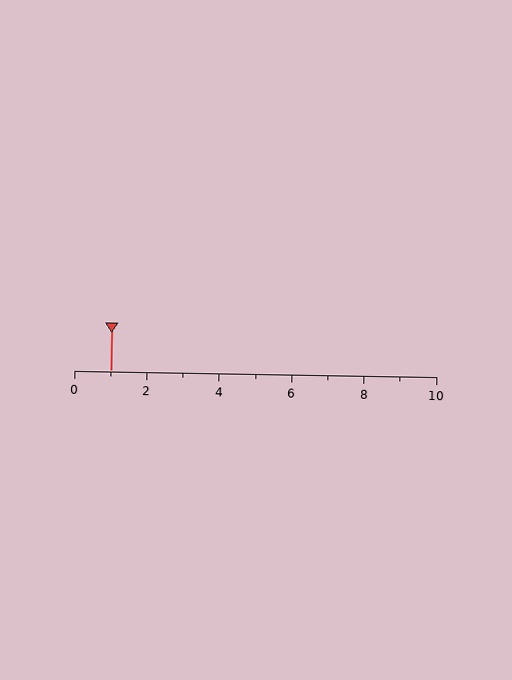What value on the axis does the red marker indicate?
The marker indicates approximately 1.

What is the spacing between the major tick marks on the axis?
The major ticks are spaced 2 apart.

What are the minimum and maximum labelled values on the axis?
The axis runs from 0 to 10.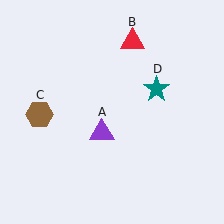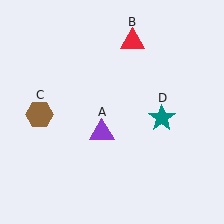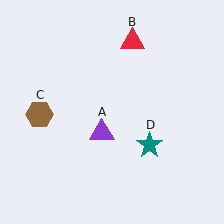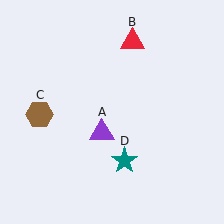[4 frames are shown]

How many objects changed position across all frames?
1 object changed position: teal star (object D).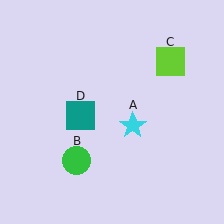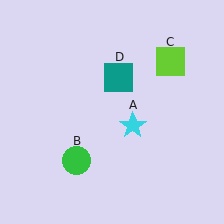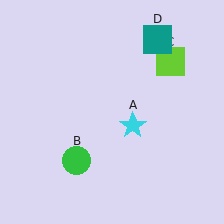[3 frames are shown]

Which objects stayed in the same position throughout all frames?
Cyan star (object A) and green circle (object B) and lime square (object C) remained stationary.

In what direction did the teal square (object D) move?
The teal square (object D) moved up and to the right.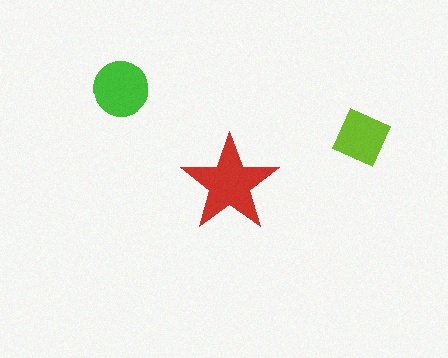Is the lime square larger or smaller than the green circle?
Smaller.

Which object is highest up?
The green circle is topmost.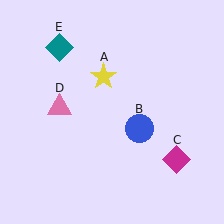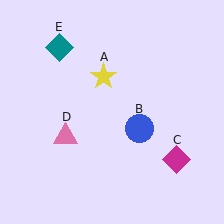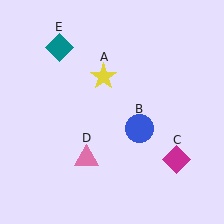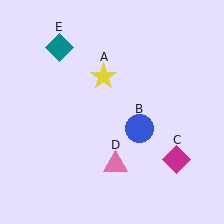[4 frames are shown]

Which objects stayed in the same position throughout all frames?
Yellow star (object A) and blue circle (object B) and magenta diamond (object C) and teal diamond (object E) remained stationary.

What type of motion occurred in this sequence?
The pink triangle (object D) rotated counterclockwise around the center of the scene.